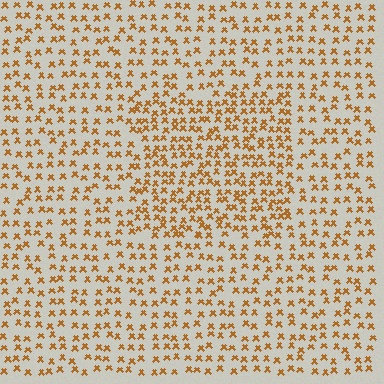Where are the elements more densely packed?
The elements are more densely packed inside the rectangle boundary.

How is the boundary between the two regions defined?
The boundary is defined by a change in element density (approximately 1.6x ratio). All elements are the same color, size, and shape.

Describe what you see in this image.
The image contains small brown elements arranged at two different densities. A rectangle-shaped region is visible where the elements are more densely packed than the surrounding area.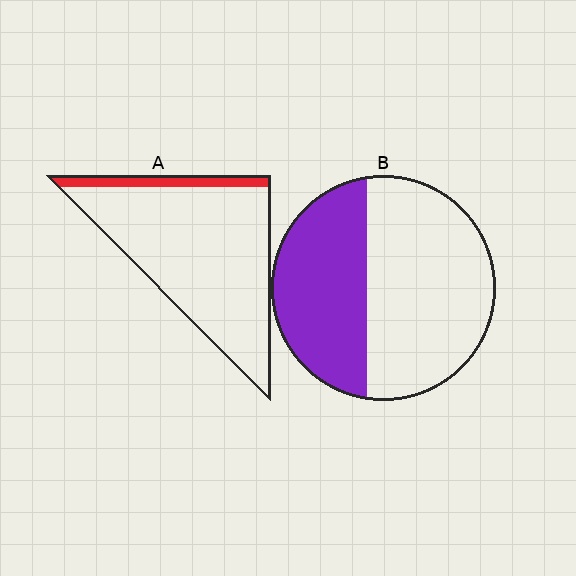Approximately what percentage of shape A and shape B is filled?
A is approximately 10% and B is approximately 40%.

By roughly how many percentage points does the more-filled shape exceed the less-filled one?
By roughly 30 percentage points (B over A).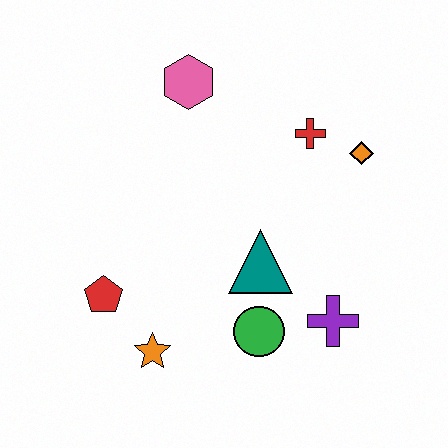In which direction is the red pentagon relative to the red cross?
The red pentagon is to the left of the red cross.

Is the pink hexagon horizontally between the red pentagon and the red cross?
Yes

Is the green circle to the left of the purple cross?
Yes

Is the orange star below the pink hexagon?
Yes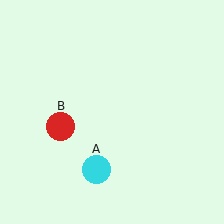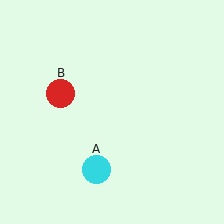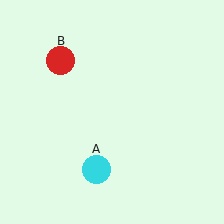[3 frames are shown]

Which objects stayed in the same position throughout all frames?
Cyan circle (object A) remained stationary.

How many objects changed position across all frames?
1 object changed position: red circle (object B).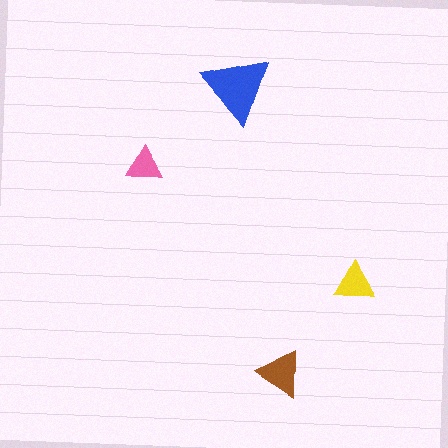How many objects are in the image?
There are 4 objects in the image.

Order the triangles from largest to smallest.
the blue one, the brown one, the yellow one, the pink one.